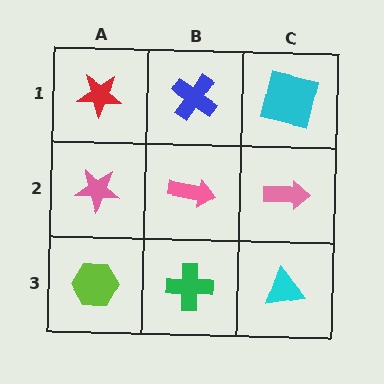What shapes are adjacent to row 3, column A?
A pink star (row 2, column A), a green cross (row 3, column B).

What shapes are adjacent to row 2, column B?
A blue cross (row 1, column B), a green cross (row 3, column B), a pink star (row 2, column A), a pink arrow (row 2, column C).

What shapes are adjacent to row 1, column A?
A pink star (row 2, column A), a blue cross (row 1, column B).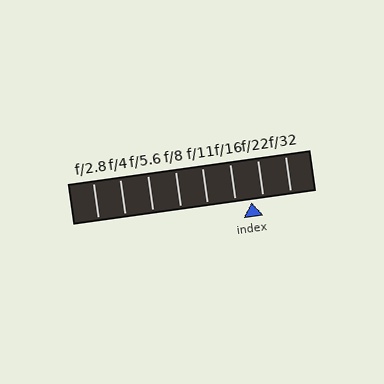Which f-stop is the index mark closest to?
The index mark is closest to f/22.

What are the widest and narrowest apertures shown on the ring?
The widest aperture shown is f/2.8 and the narrowest is f/32.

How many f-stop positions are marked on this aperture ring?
There are 8 f-stop positions marked.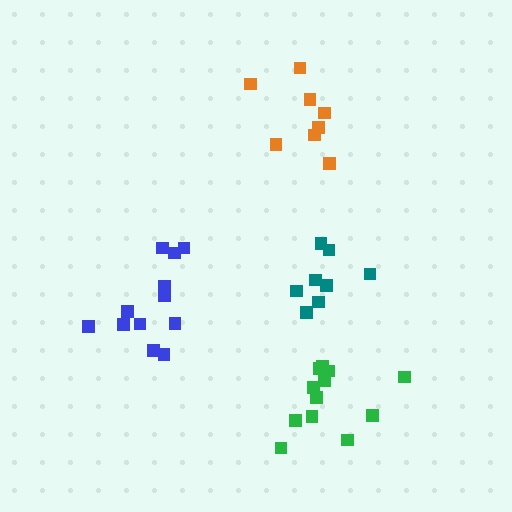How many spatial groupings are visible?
There are 4 spatial groupings.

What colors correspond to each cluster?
The clusters are colored: teal, blue, green, orange.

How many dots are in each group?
Group 1: 8 dots, Group 2: 12 dots, Group 3: 12 dots, Group 4: 8 dots (40 total).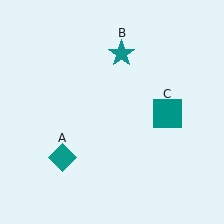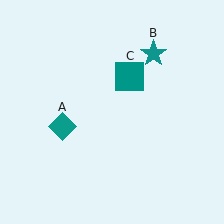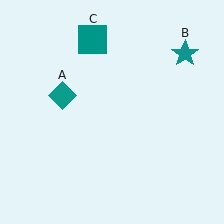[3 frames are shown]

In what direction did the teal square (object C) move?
The teal square (object C) moved up and to the left.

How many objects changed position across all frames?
3 objects changed position: teal diamond (object A), teal star (object B), teal square (object C).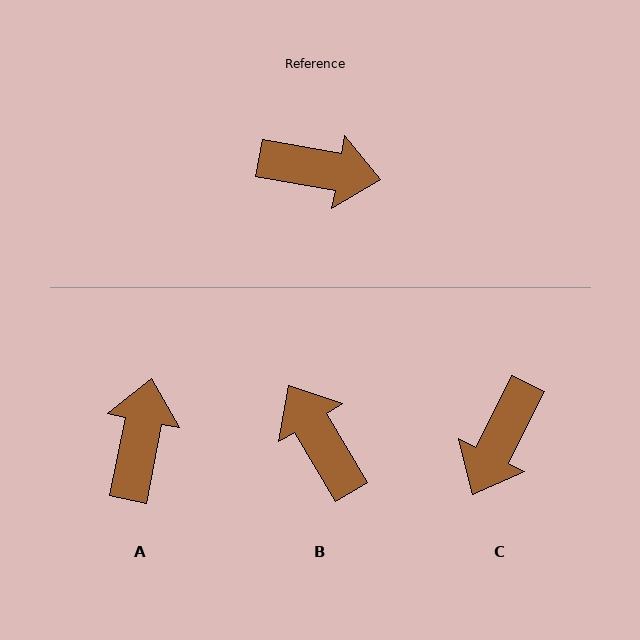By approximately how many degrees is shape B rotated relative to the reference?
Approximately 131 degrees counter-clockwise.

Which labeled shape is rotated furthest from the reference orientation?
B, about 131 degrees away.